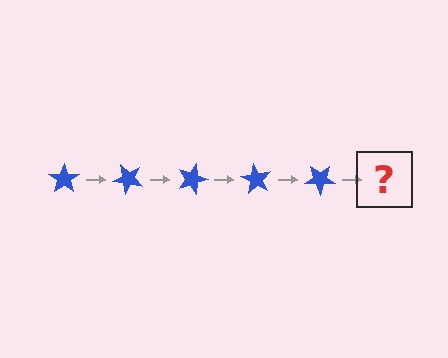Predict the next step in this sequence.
The next step is a blue star rotated 225 degrees.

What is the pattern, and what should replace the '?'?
The pattern is that the star rotates 45 degrees each step. The '?' should be a blue star rotated 225 degrees.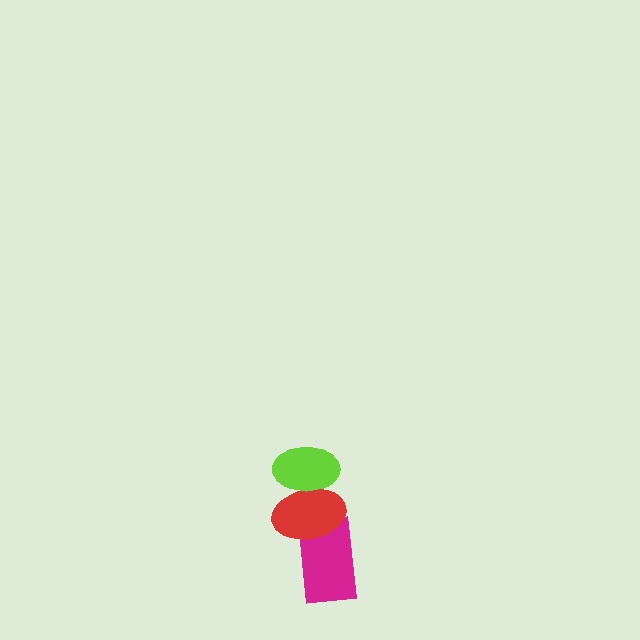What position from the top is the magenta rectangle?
The magenta rectangle is 3rd from the top.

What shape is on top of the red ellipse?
The lime ellipse is on top of the red ellipse.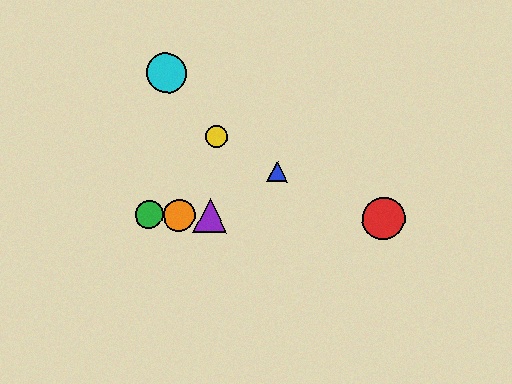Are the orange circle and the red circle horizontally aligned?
Yes, both are at y≈215.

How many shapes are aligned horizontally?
4 shapes (the red circle, the green circle, the purple triangle, the orange circle) are aligned horizontally.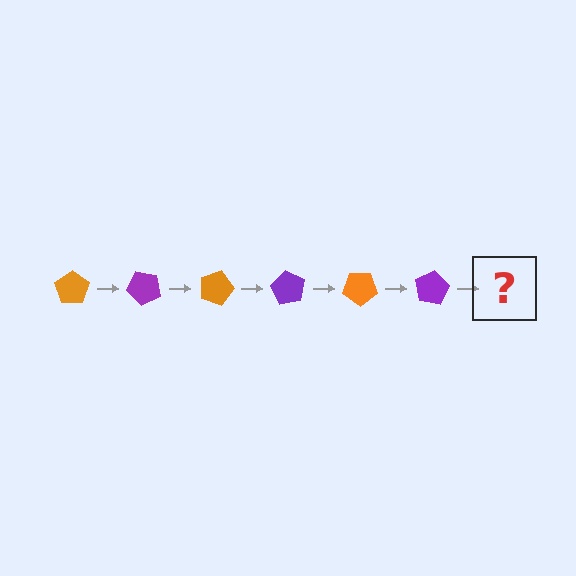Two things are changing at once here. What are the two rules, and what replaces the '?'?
The two rules are that it rotates 45 degrees each step and the color cycles through orange and purple. The '?' should be an orange pentagon, rotated 270 degrees from the start.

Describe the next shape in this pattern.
It should be an orange pentagon, rotated 270 degrees from the start.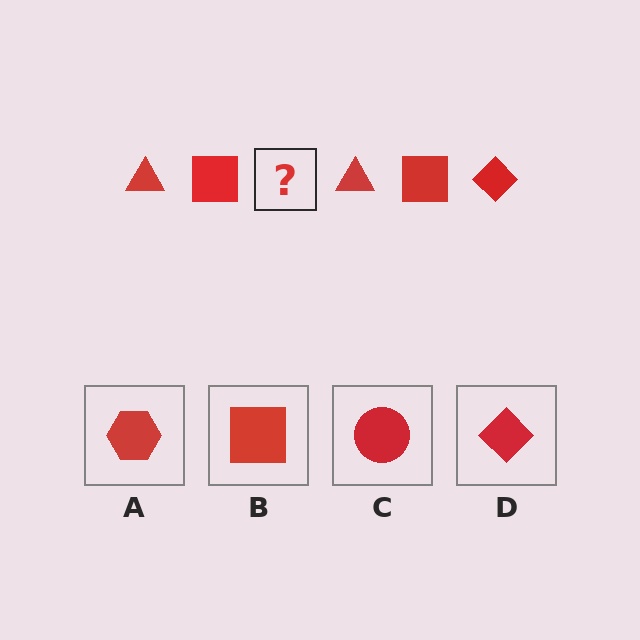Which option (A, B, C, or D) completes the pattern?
D.